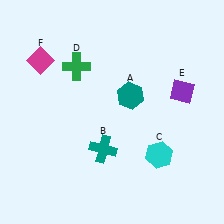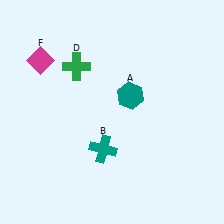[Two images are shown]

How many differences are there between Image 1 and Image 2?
There are 2 differences between the two images.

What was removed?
The cyan hexagon (C), the purple diamond (E) were removed in Image 2.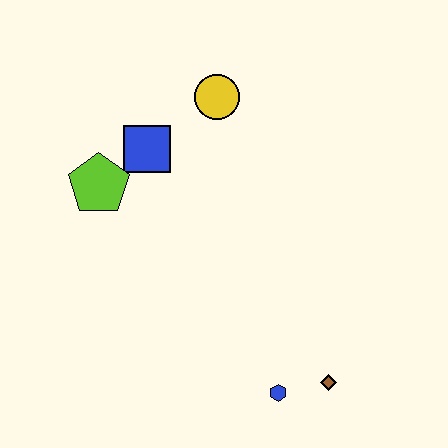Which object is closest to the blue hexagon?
The brown diamond is closest to the blue hexagon.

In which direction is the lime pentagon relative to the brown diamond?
The lime pentagon is to the left of the brown diamond.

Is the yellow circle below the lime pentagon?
No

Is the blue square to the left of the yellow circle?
Yes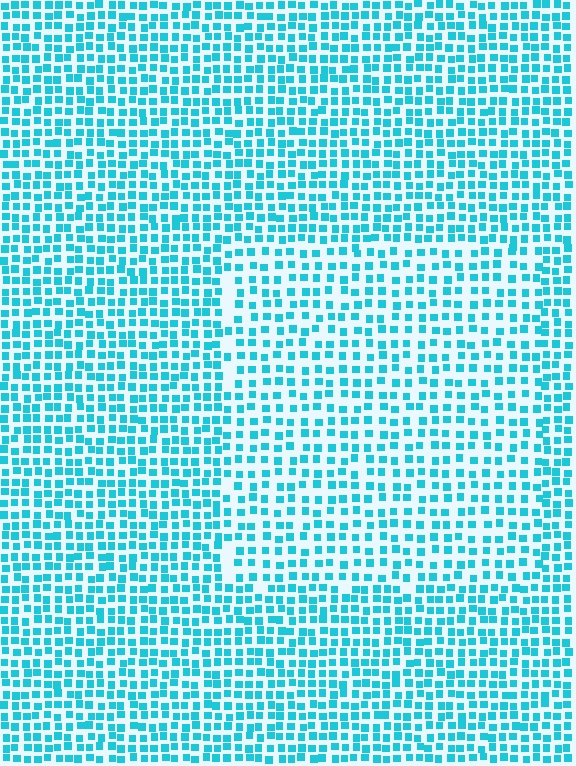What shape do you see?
I see a rectangle.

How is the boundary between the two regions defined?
The boundary is defined by a change in element density (approximately 1.5x ratio). All elements are the same color, size, and shape.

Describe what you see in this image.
The image contains small cyan elements arranged at two different densities. A rectangle-shaped region is visible where the elements are less densely packed than the surrounding area.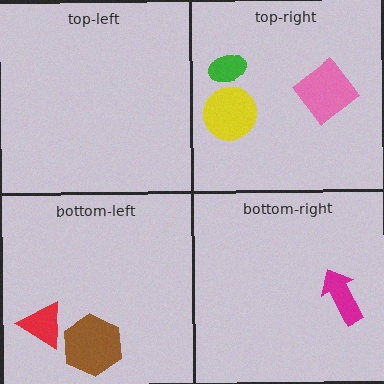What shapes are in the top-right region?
The pink diamond, the green ellipse, the yellow circle.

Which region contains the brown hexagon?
The bottom-left region.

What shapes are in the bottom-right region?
The magenta arrow.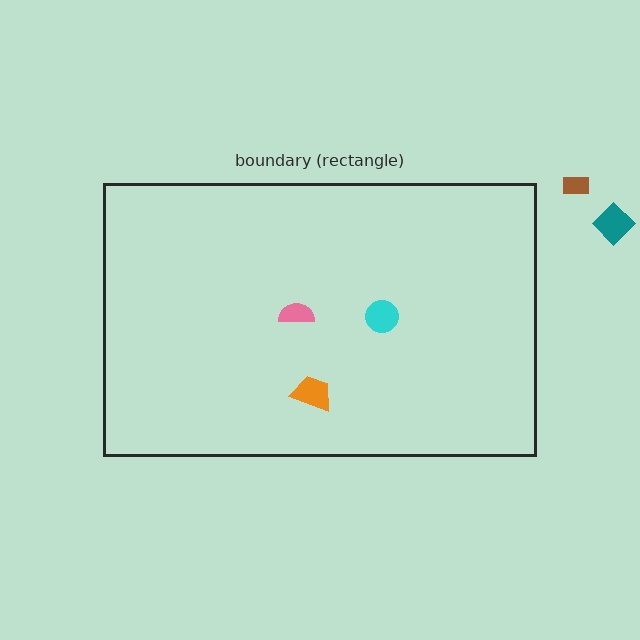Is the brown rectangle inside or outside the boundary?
Outside.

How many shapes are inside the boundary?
3 inside, 2 outside.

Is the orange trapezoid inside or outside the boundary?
Inside.